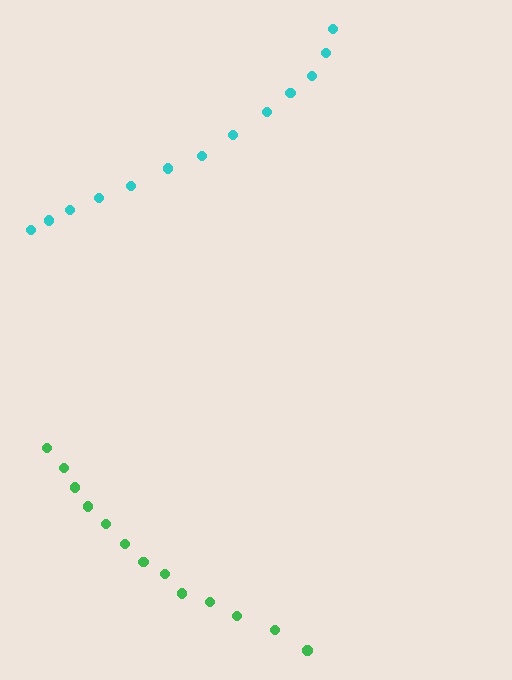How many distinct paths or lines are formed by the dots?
There are 2 distinct paths.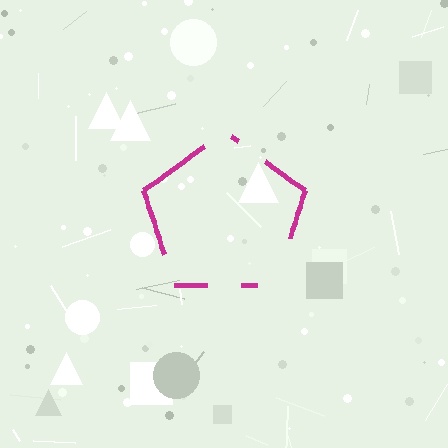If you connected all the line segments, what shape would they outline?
They would outline a pentagon.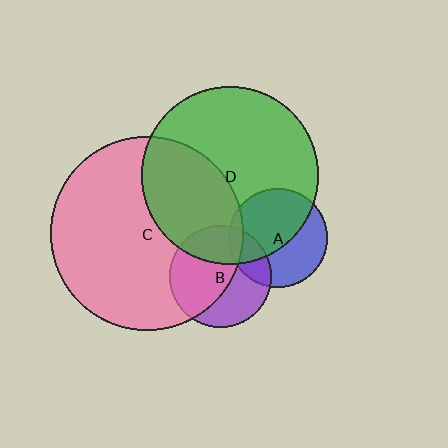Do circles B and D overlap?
Yes.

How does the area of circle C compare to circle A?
Approximately 3.8 times.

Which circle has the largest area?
Circle C (pink).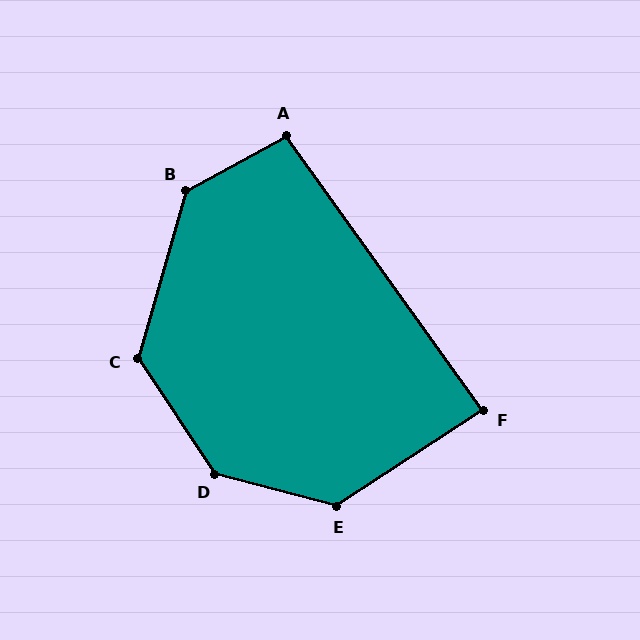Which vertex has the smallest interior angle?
F, at approximately 87 degrees.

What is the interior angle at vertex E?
Approximately 132 degrees (obtuse).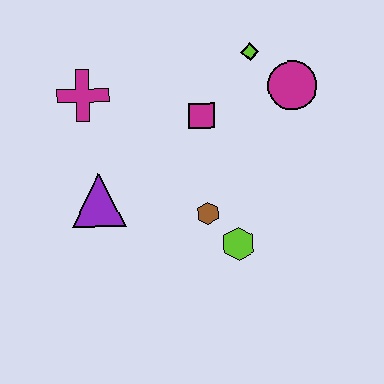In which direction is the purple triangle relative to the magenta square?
The purple triangle is to the left of the magenta square.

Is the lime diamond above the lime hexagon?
Yes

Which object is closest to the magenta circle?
The lime diamond is closest to the magenta circle.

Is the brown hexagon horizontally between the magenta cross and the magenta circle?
Yes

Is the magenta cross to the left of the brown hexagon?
Yes